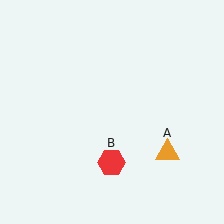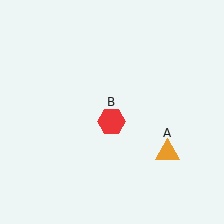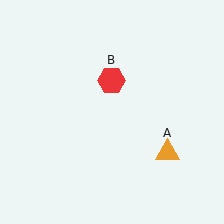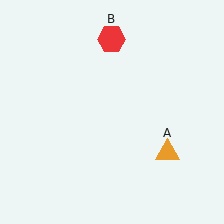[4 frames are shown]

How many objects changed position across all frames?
1 object changed position: red hexagon (object B).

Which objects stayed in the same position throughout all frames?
Orange triangle (object A) remained stationary.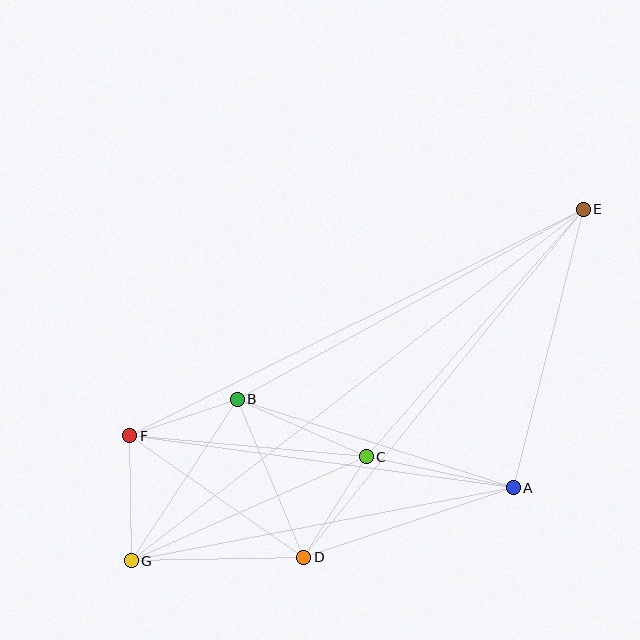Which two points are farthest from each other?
Points E and G are farthest from each other.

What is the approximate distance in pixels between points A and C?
The distance between A and C is approximately 150 pixels.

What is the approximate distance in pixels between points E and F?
The distance between E and F is approximately 507 pixels.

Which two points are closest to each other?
Points B and F are closest to each other.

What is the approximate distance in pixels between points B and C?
The distance between B and C is approximately 141 pixels.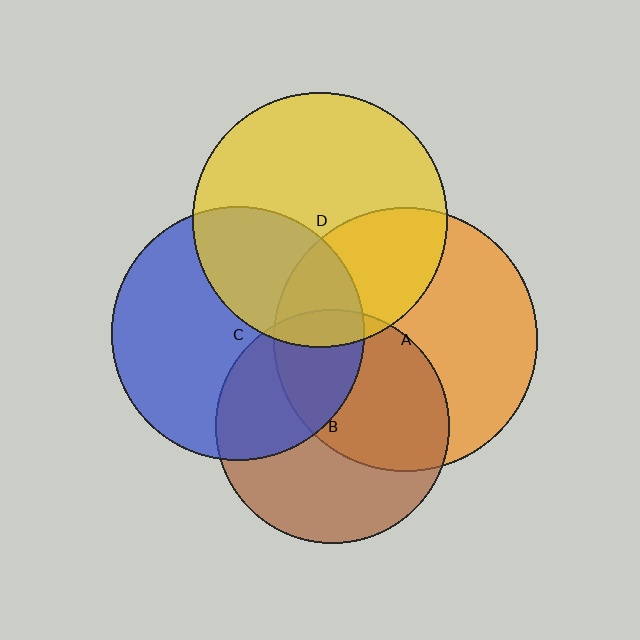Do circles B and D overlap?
Yes.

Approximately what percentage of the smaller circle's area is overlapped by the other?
Approximately 10%.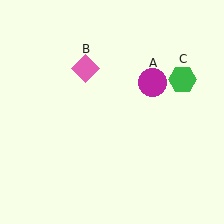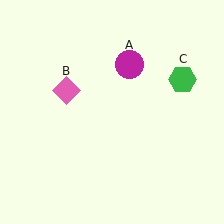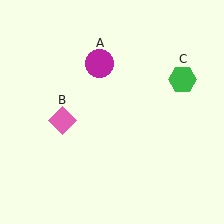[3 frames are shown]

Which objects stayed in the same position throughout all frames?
Green hexagon (object C) remained stationary.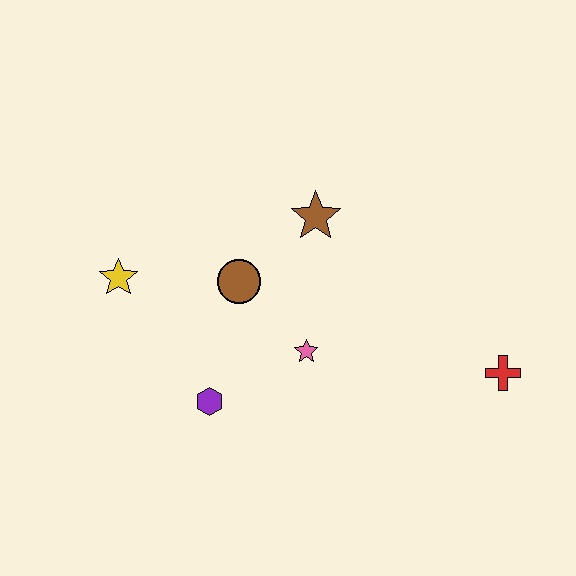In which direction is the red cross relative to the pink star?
The red cross is to the right of the pink star.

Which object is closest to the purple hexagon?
The pink star is closest to the purple hexagon.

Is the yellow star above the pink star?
Yes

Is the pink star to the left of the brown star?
Yes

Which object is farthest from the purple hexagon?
The red cross is farthest from the purple hexagon.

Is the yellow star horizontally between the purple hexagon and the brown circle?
No